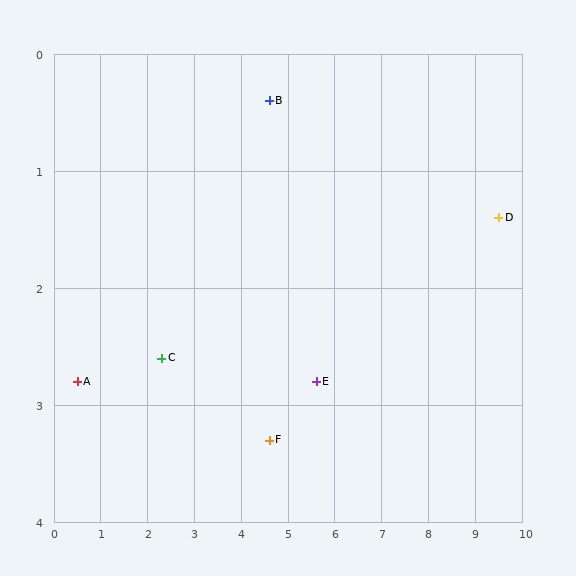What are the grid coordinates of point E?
Point E is at approximately (5.6, 2.8).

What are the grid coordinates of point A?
Point A is at approximately (0.5, 2.8).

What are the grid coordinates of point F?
Point F is at approximately (4.6, 3.3).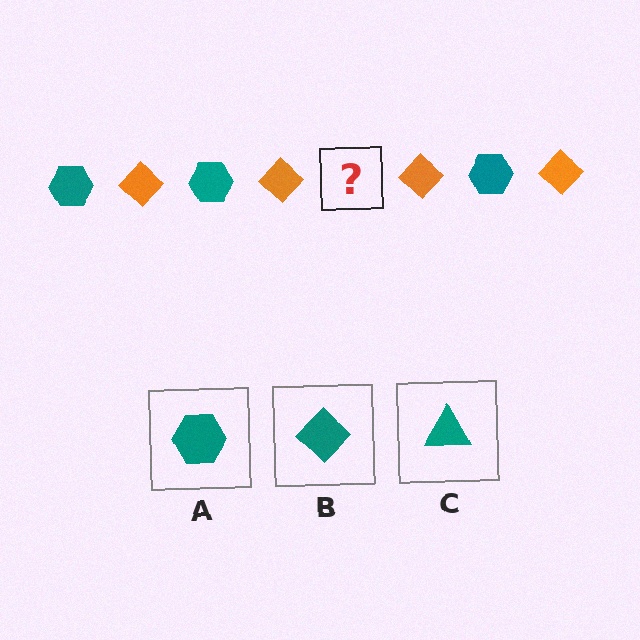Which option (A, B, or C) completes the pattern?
A.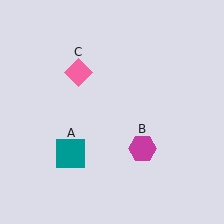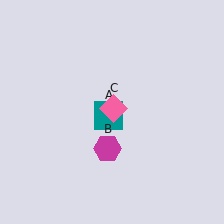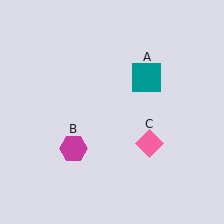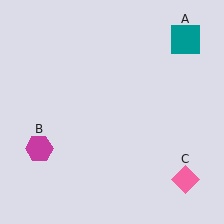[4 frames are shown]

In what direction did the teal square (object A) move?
The teal square (object A) moved up and to the right.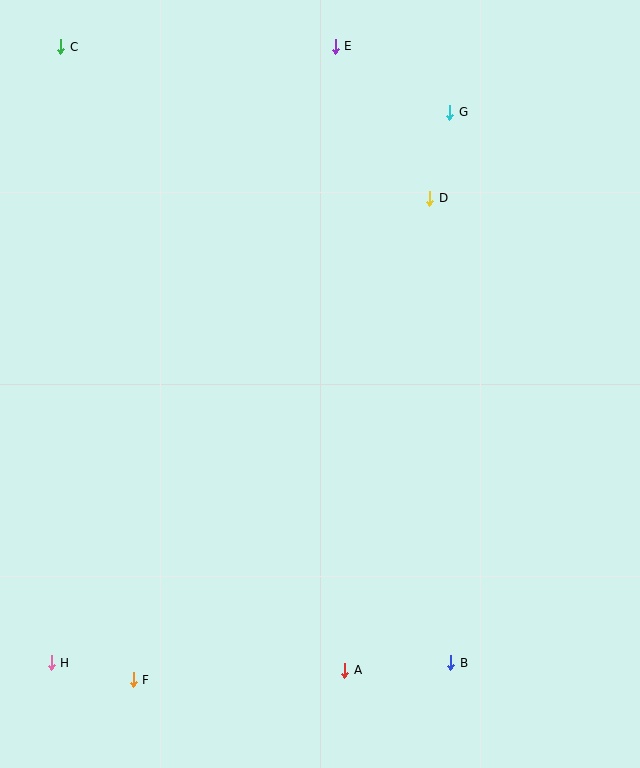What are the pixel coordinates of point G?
Point G is at (450, 112).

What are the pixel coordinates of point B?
Point B is at (451, 663).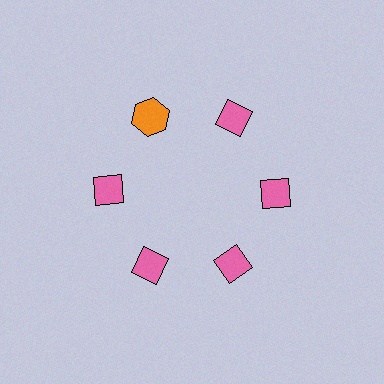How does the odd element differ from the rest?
It differs in both color (orange instead of pink) and shape (hexagon instead of diamond).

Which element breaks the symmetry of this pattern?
The orange hexagon at roughly the 11 o'clock position breaks the symmetry. All other shapes are pink diamonds.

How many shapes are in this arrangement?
There are 6 shapes arranged in a ring pattern.